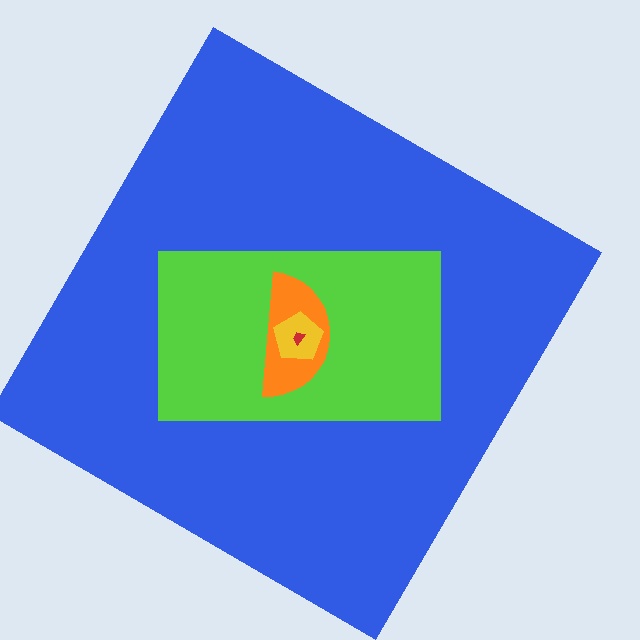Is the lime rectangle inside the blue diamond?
Yes.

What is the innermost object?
The red trapezoid.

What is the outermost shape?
The blue diamond.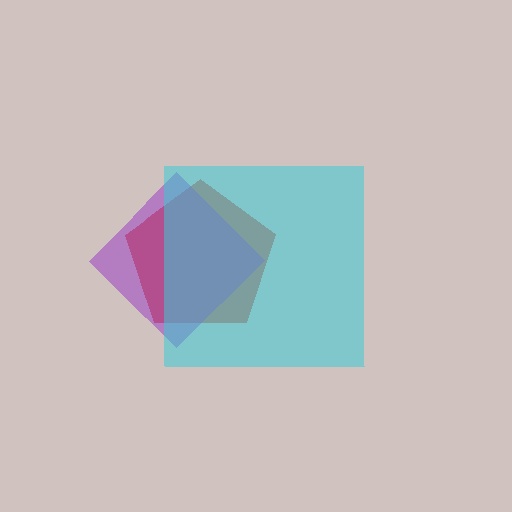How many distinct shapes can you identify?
There are 3 distinct shapes: a red pentagon, a purple diamond, a cyan square.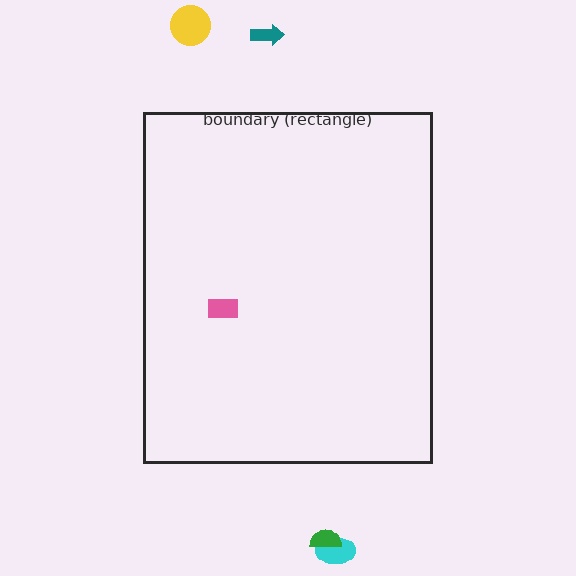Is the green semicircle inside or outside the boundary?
Outside.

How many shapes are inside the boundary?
1 inside, 4 outside.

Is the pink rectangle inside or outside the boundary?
Inside.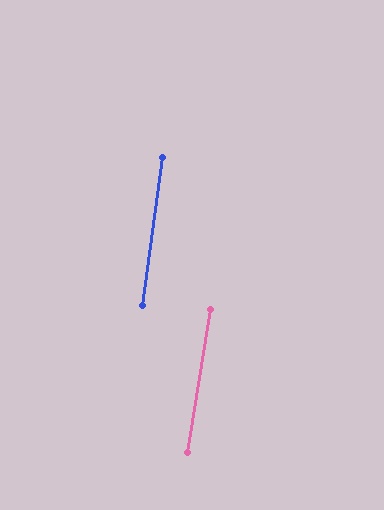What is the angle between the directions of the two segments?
Approximately 1 degree.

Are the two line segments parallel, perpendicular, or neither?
Parallel — their directions differ by only 1.4°.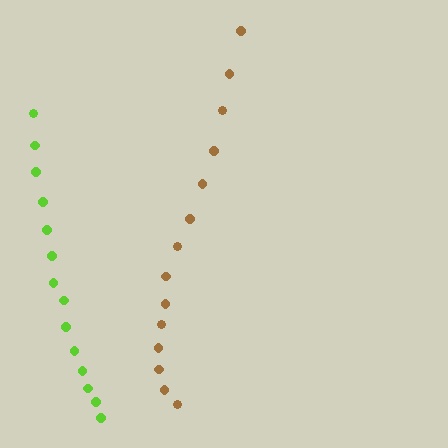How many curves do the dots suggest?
There are 2 distinct paths.